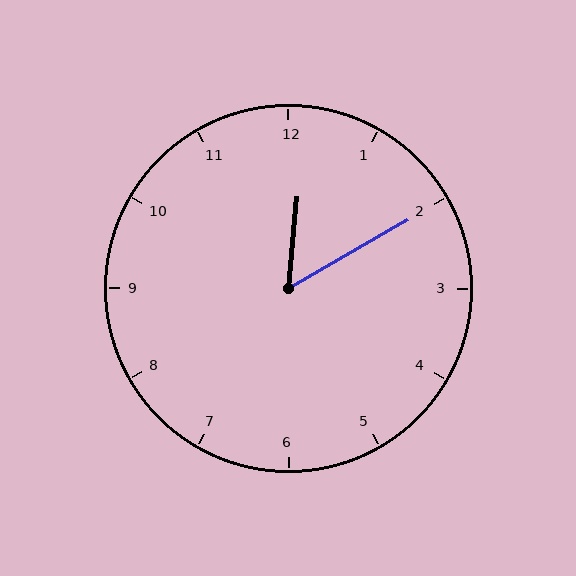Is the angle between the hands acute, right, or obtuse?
It is acute.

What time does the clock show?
12:10.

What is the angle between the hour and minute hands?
Approximately 55 degrees.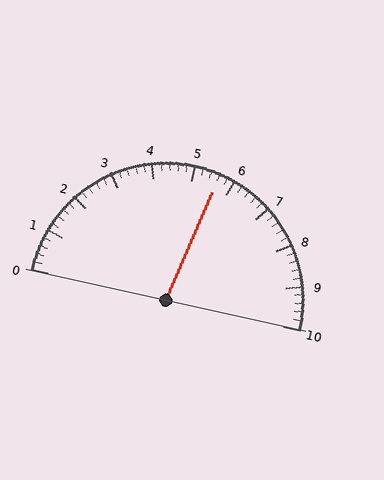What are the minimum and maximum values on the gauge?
The gauge ranges from 0 to 10.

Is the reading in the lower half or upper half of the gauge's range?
The reading is in the upper half of the range (0 to 10).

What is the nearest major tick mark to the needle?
The nearest major tick mark is 6.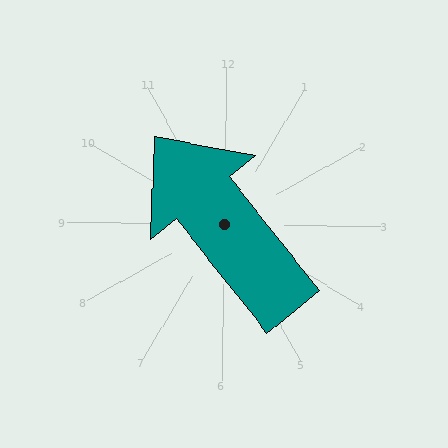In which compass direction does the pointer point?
Northwest.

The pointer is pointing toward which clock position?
Roughly 11 o'clock.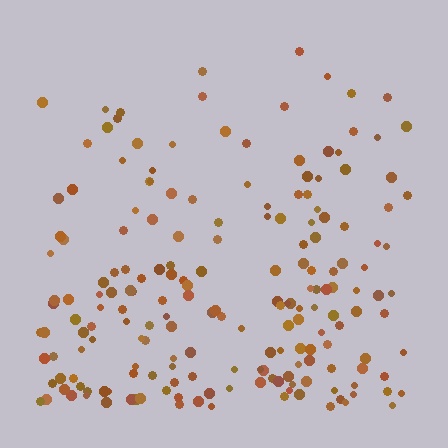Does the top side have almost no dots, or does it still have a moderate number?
Still a moderate number, just noticeably fewer than the bottom.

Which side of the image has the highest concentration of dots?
The bottom.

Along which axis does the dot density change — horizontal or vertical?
Vertical.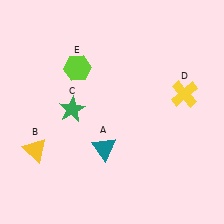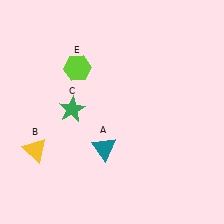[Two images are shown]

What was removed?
The yellow cross (D) was removed in Image 2.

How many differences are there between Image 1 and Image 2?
There is 1 difference between the two images.